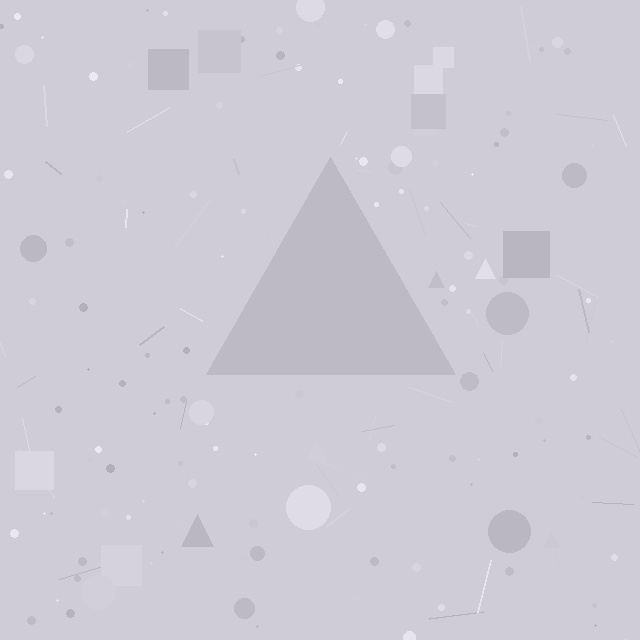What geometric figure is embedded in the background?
A triangle is embedded in the background.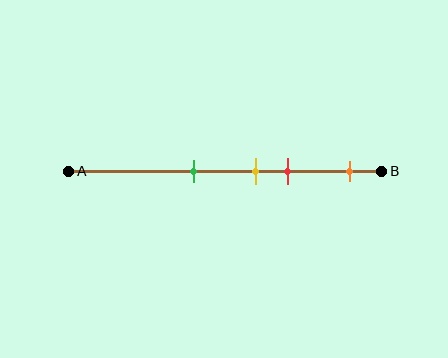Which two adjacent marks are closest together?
The yellow and red marks are the closest adjacent pair.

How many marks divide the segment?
There are 4 marks dividing the segment.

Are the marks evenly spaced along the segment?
No, the marks are not evenly spaced.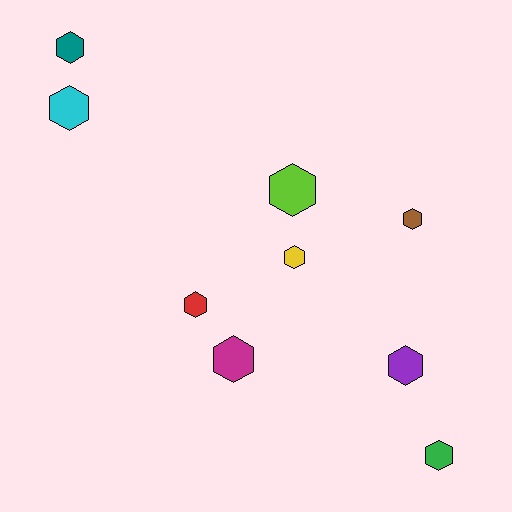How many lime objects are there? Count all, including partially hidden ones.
There is 1 lime object.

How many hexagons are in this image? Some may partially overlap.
There are 9 hexagons.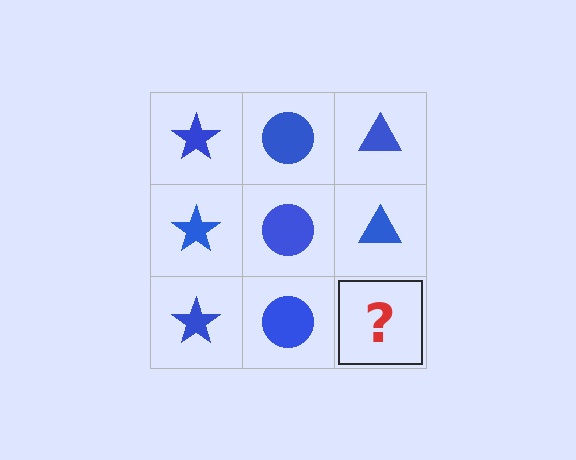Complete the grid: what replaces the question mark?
The question mark should be replaced with a blue triangle.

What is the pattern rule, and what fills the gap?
The rule is that each column has a consistent shape. The gap should be filled with a blue triangle.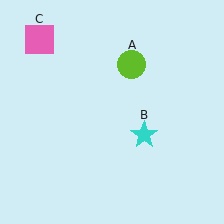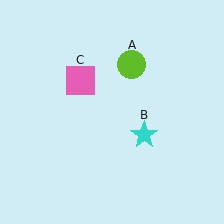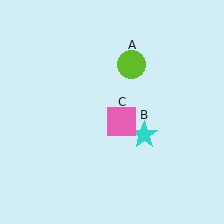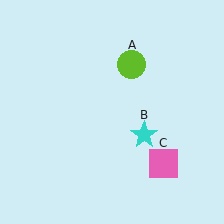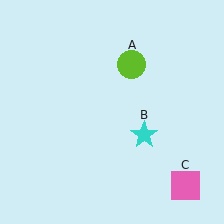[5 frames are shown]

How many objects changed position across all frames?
1 object changed position: pink square (object C).